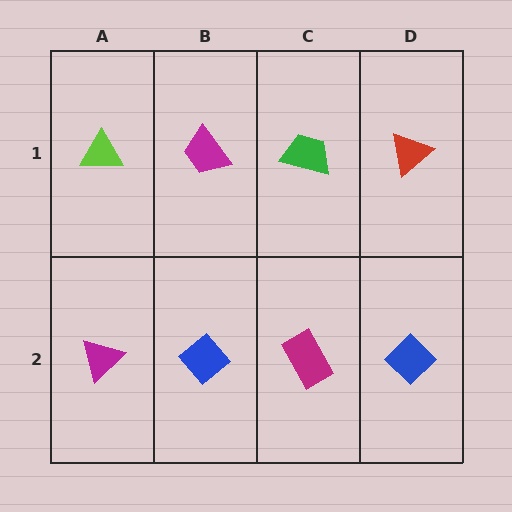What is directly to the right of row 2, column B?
A magenta rectangle.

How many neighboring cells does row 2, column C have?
3.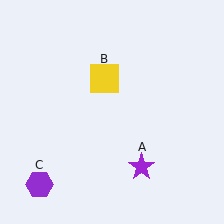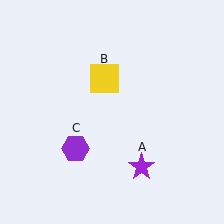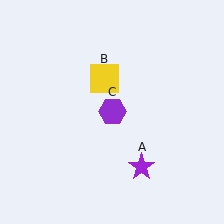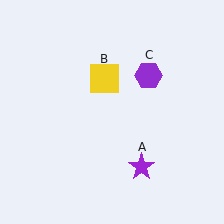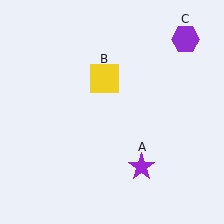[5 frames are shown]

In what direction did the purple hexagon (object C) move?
The purple hexagon (object C) moved up and to the right.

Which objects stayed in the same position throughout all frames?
Purple star (object A) and yellow square (object B) remained stationary.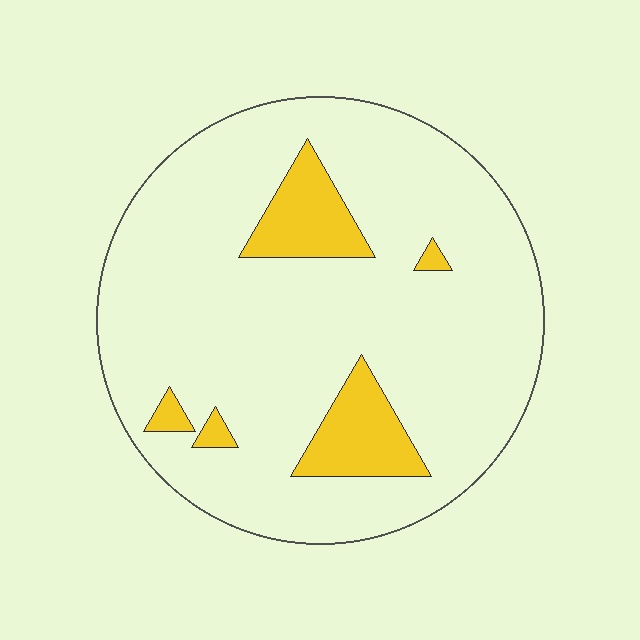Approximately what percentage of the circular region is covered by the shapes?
Approximately 15%.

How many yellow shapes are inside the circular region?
5.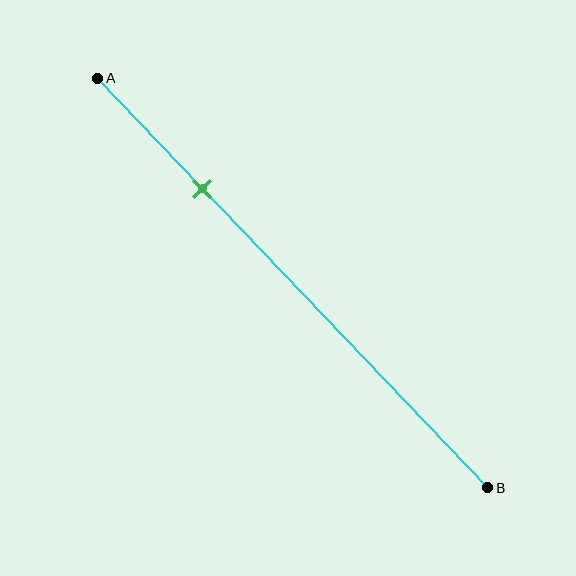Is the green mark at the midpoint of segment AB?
No, the mark is at about 25% from A, not at the 50% midpoint.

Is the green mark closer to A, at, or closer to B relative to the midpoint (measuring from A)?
The green mark is closer to point A than the midpoint of segment AB.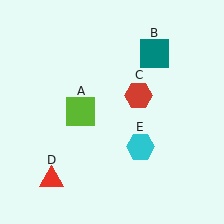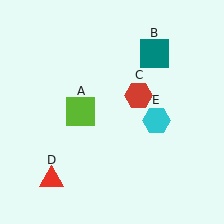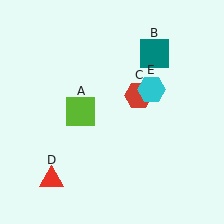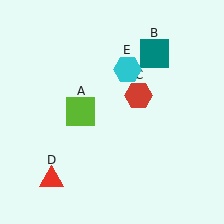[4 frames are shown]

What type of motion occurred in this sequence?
The cyan hexagon (object E) rotated counterclockwise around the center of the scene.